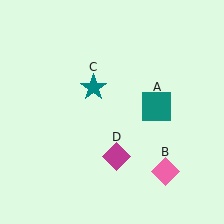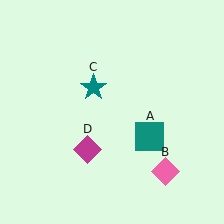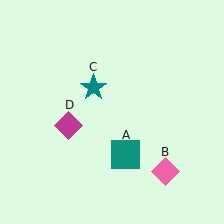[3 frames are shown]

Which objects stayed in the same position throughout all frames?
Pink diamond (object B) and teal star (object C) remained stationary.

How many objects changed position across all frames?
2 objects changed position: teal square (object A), magenta diamond (object D).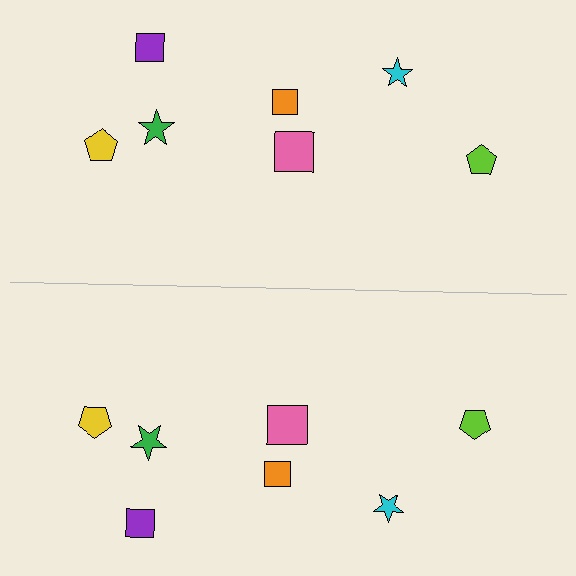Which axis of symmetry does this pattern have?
The pattern has a horizontal axis of symmetry running through the center of the image.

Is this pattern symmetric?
Yes, this pattern has bilateral (reflection) symmetry.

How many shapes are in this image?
There are 14 shapes in this image.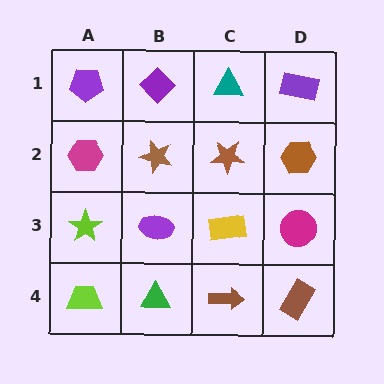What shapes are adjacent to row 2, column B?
A purple diamond (row 1, column B), a purple ellipse (row 3, column B), a magenta hexagon (row 2, column A), a brown star (row 2, column C).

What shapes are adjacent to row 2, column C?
A teal triangle (row 1, column C), a yellow rectangle (row 3, column C), a brown star (row 2, column B), a brown hexagon (row 2, column D).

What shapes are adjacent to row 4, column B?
A purple ellipse (row 3, column B), a lime trapezoid (row 4, column A), a brown arrow (row 4, column C).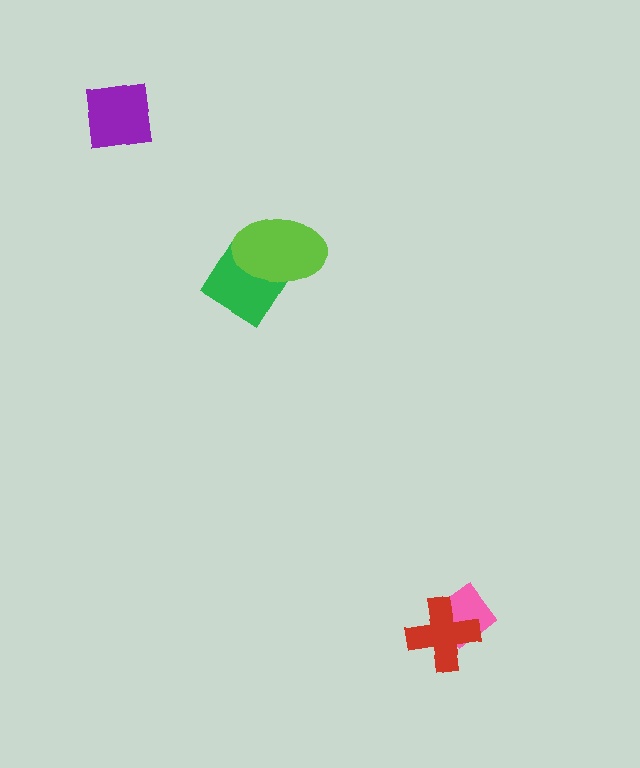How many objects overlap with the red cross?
1 object overlaps with the red cross.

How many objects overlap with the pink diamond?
1 object overlaps with the pink diamond.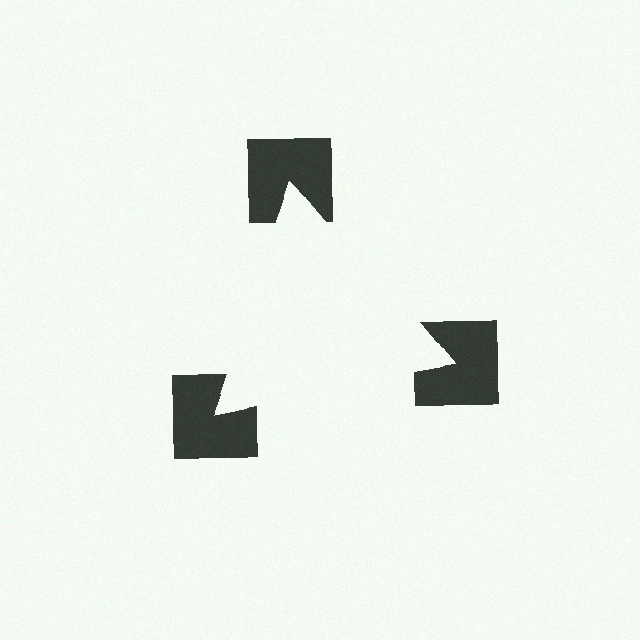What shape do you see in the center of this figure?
An illusory triangle — its edges are inferred from the aligned wedge cuts in the notched squares, not physically drawn.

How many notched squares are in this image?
There are 3 — one at each vertex of the illusory triangle.